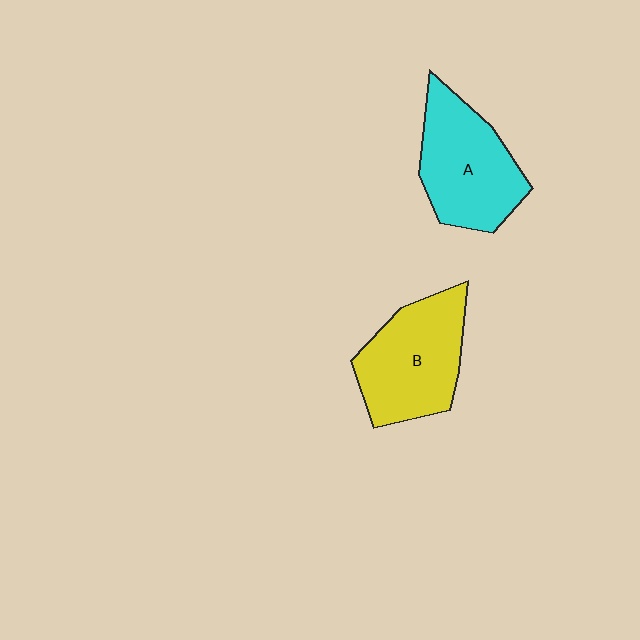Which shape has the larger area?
Shape B (yellow).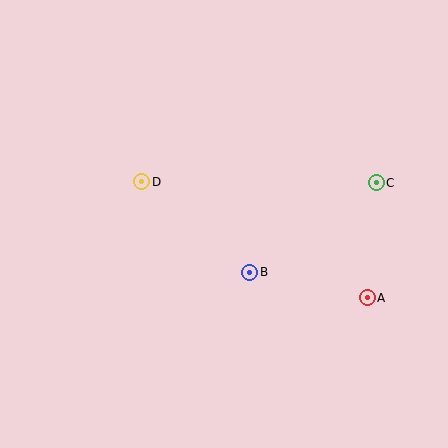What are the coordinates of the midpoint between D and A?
The midpoint between D and A is at (254, 240).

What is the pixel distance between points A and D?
The distance between A and D is 254 pixels.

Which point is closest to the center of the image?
Point B at (250, 272) is closest to the center.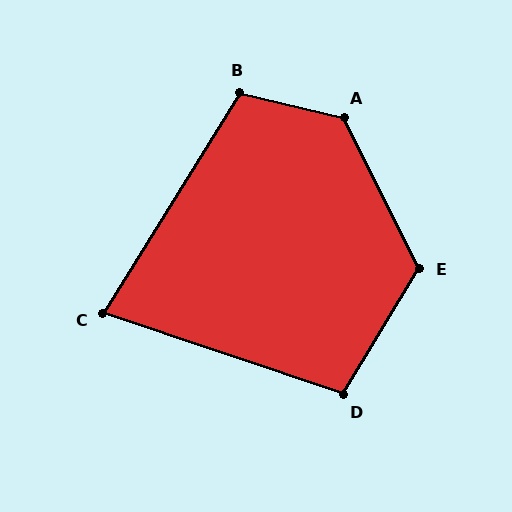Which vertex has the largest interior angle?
A, at approximately 130 degrees.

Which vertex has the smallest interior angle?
C, at approximately 77 degrees.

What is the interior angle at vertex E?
Approximately 123 degrees (obtuse).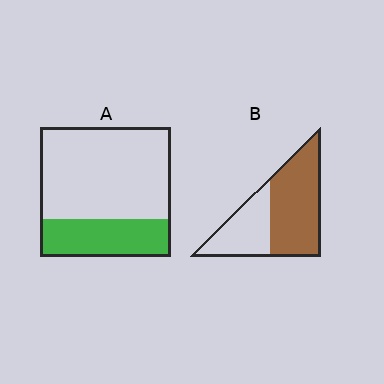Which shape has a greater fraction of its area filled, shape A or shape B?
Shape B.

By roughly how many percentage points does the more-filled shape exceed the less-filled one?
By roughly 35 percentage points (B over A).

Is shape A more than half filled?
No.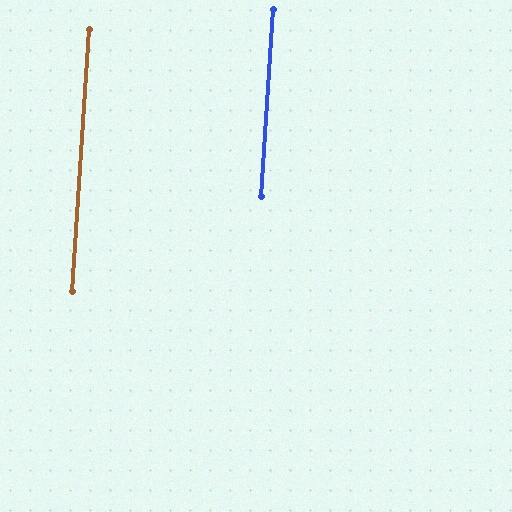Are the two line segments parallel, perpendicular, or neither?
Parallel — their directions differ by only 0.1°.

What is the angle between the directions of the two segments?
Approximately 0 degrees.